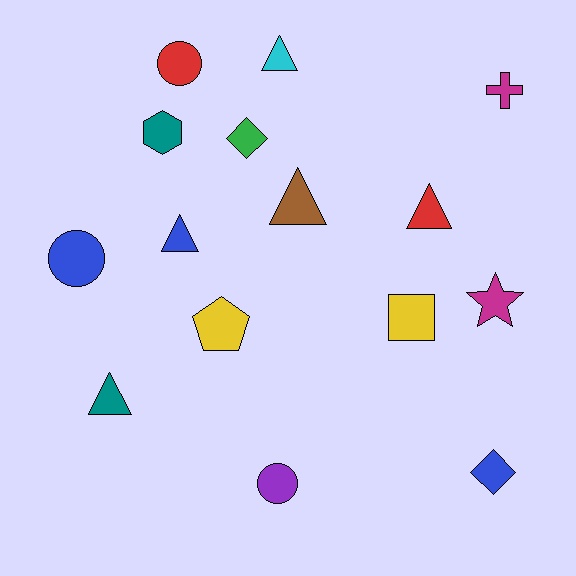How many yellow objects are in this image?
There are 2 yellow objects.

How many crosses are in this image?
There is 1 cross.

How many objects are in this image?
There are 15 objects.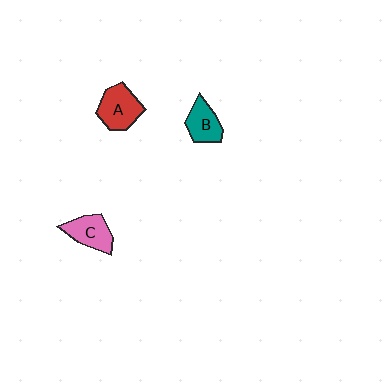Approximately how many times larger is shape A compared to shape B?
Approximately 1.3 times.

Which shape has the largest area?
Shape A (red).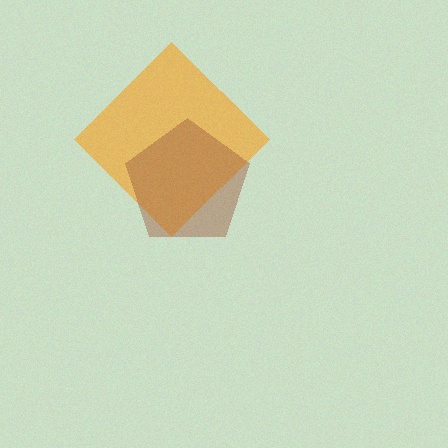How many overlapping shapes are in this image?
There are 2 overlapping shapes in the image.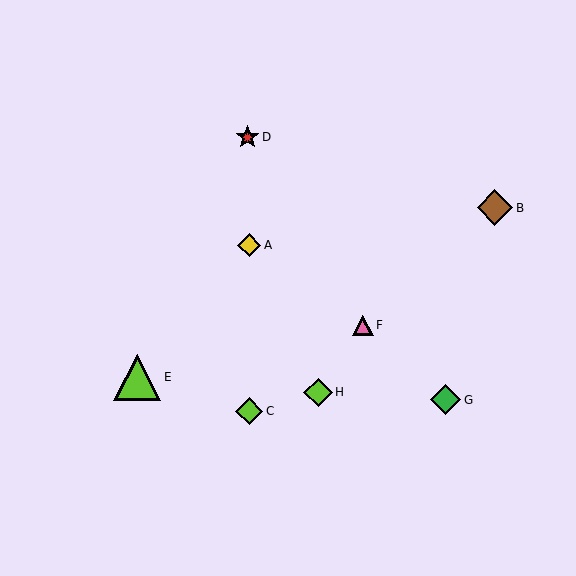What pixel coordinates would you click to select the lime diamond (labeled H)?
Click at (318, 392) to select the lime diamond H.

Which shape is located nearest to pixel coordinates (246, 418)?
The lime diamond (labeled C) at (249, 411) is nearest to that location.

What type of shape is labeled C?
Shape C is a lime diamond.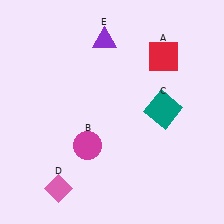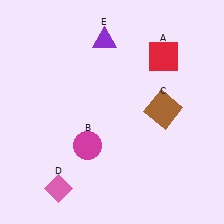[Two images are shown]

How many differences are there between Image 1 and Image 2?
There is 1 difference between the two images.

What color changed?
The square (C) changed from teal in Image 1 to brown in Image 2.